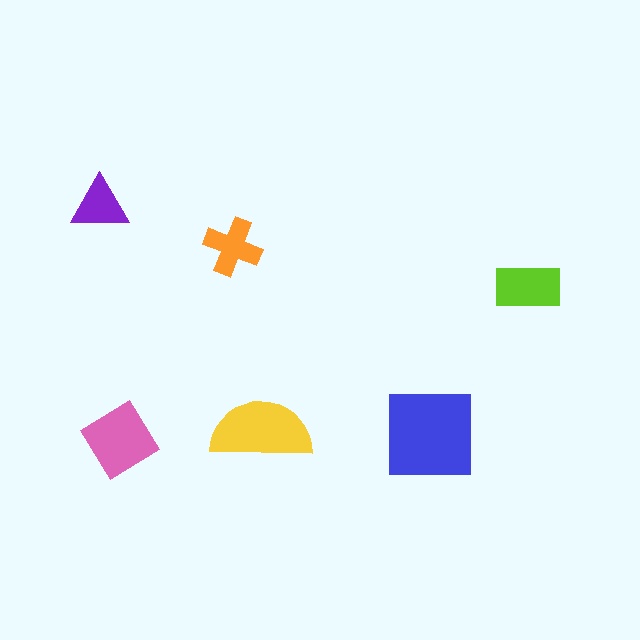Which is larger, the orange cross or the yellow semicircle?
The yellow semicircle.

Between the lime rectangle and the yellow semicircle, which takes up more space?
The yellow semicircle.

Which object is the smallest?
The purple triangle.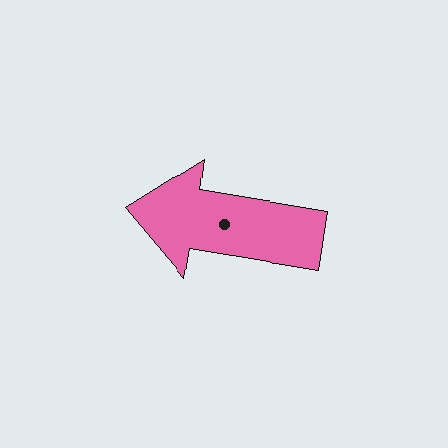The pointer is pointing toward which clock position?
Roughly 9 o'clock.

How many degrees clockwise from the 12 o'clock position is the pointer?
Approximately 279 degrees.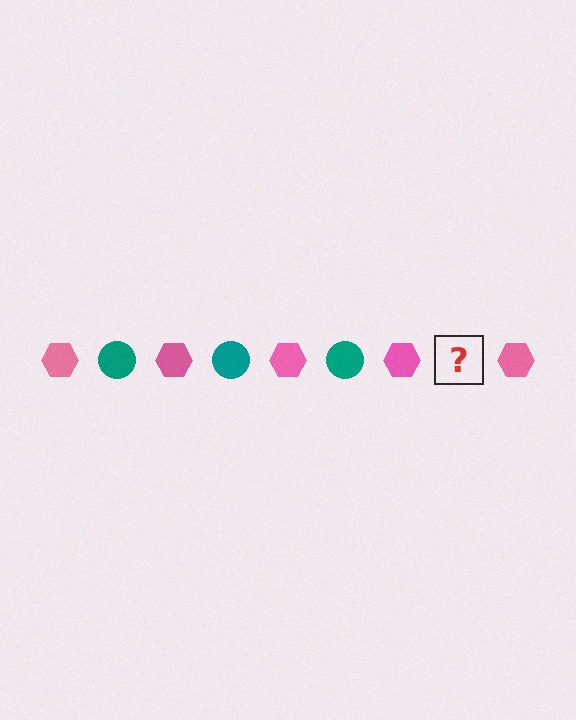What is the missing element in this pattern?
The missing element is a teal circle.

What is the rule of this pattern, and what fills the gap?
The rule is that the pattern alternates between pink hexagon and teal circle. The gap should be filled with a teal circle.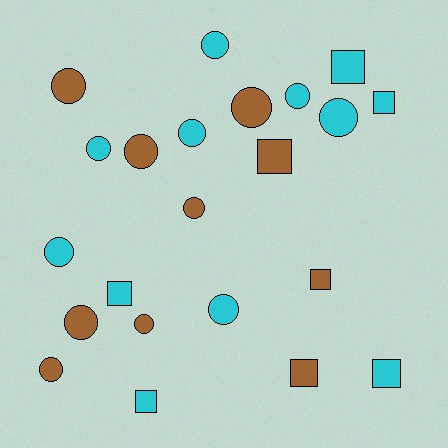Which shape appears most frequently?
Circle, with 14 objects.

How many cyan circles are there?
There are 7 cyan circles.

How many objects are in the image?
There are 22 objects.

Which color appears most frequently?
Cyan, with 12 objects.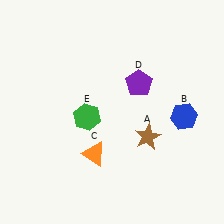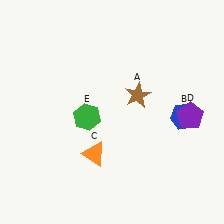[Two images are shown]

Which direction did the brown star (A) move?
The brown star (A) moved up.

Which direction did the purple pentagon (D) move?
The purple pentagon (D) moved right.